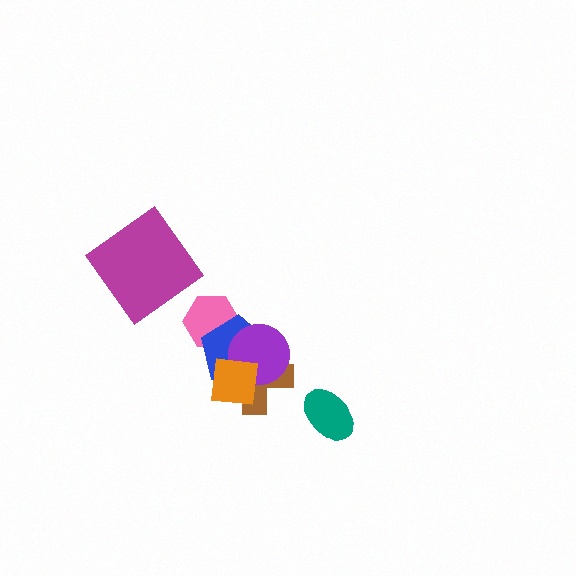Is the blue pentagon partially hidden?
Yes, it is partially covered by another shape.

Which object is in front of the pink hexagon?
The blue pentagon is in front of the pink hexagon.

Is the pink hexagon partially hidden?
Yes, it is partially covered by another shape.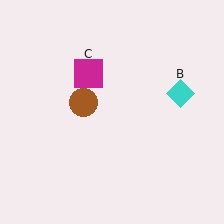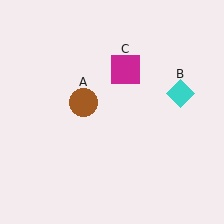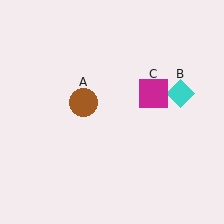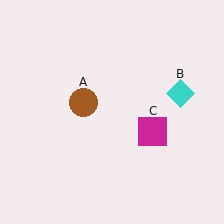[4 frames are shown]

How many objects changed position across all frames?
1 object changed position: magenta square (object C).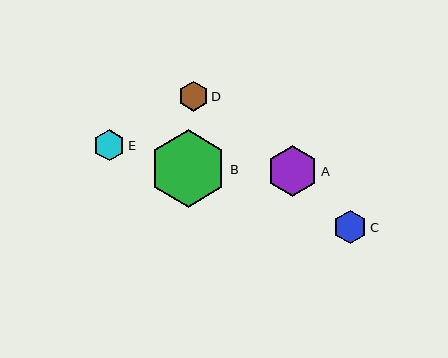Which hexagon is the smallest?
Hexagon D is the smallest with a size of approximately 29 pixels.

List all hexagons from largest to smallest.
From largest to smallest: B, A, C, E, D.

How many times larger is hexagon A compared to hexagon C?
Hexagon A is approximately 1.5 times the size of hexagon C.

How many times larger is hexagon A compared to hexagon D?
Hexagon A is approximately 1.7 times the size of hexagon D.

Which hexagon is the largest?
Hexagon B is the largest with a size of approximately 77 pixels.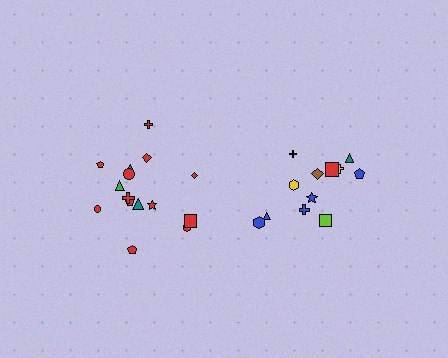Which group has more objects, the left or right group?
The left group.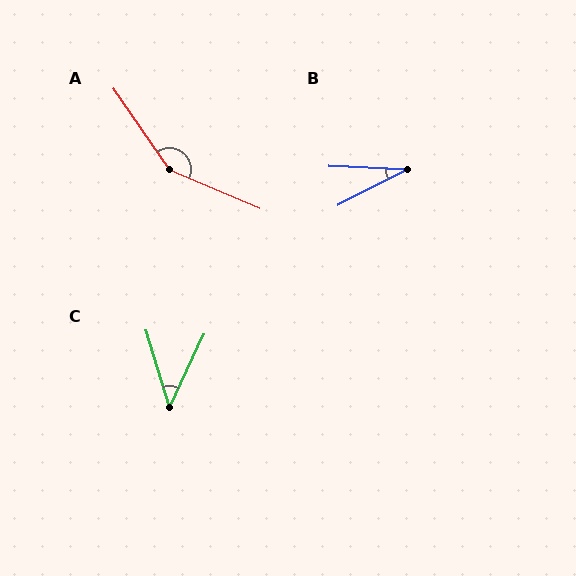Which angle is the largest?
A, at approximately 147 degrees.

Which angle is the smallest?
B, at approximately 30 degrees.